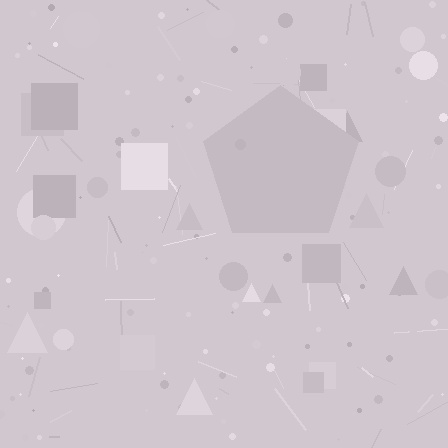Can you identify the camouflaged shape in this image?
The camouflaged shape is a pentagon.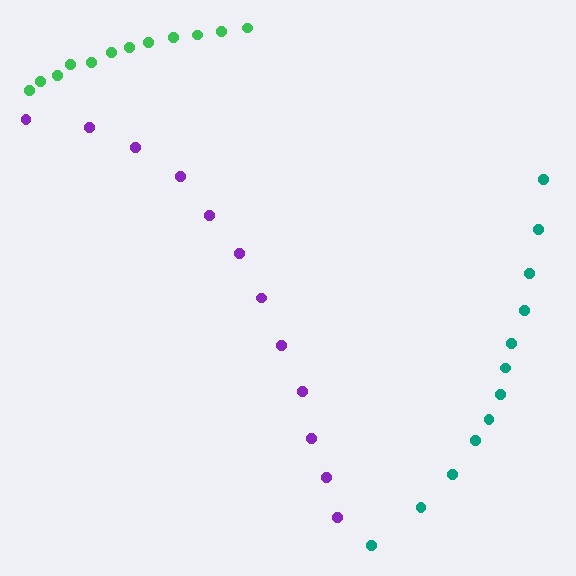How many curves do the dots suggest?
There are 3 distinct paths.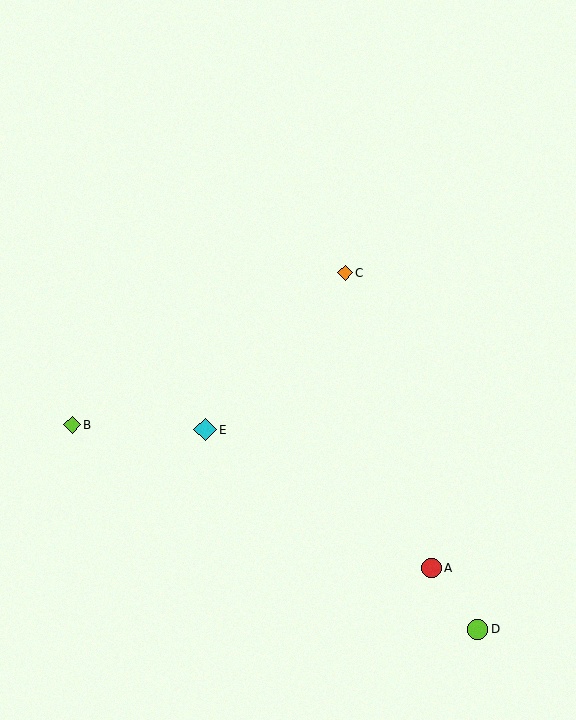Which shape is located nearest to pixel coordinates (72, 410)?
The lime diamond (labeled B) at (72, 425) is nearest to that location.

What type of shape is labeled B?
Shape B is a lime diamond.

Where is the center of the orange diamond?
The center of the orange diamond is at (345, 273).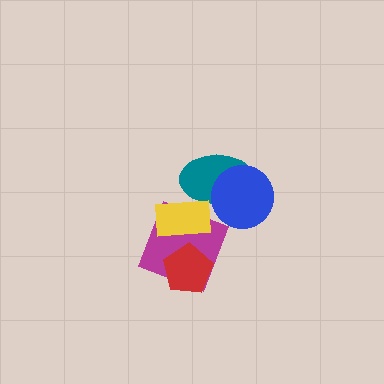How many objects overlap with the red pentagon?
1 object overlaps with the red pentagon.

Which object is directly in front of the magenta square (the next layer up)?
The red pentagon is directly in front of the magenta square.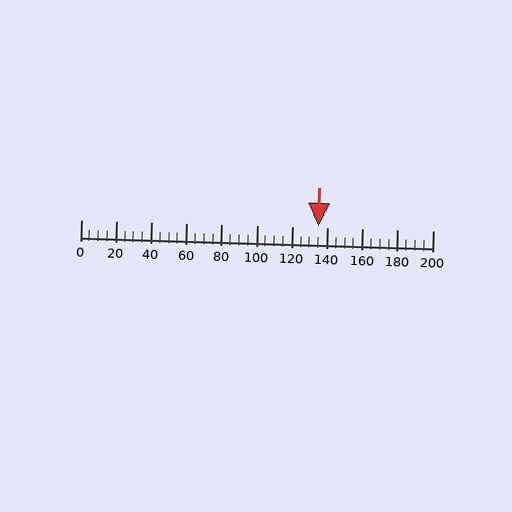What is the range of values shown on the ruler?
The ruler shows values from 0 to 200.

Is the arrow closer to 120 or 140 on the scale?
The arrow is closer to 140.